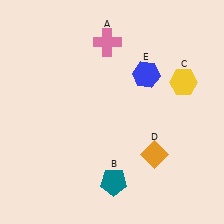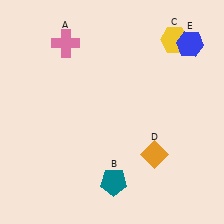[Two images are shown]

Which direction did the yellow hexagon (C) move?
The yellow hexagon (C) moved up.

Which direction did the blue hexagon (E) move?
The blue hexagon (E) moved right.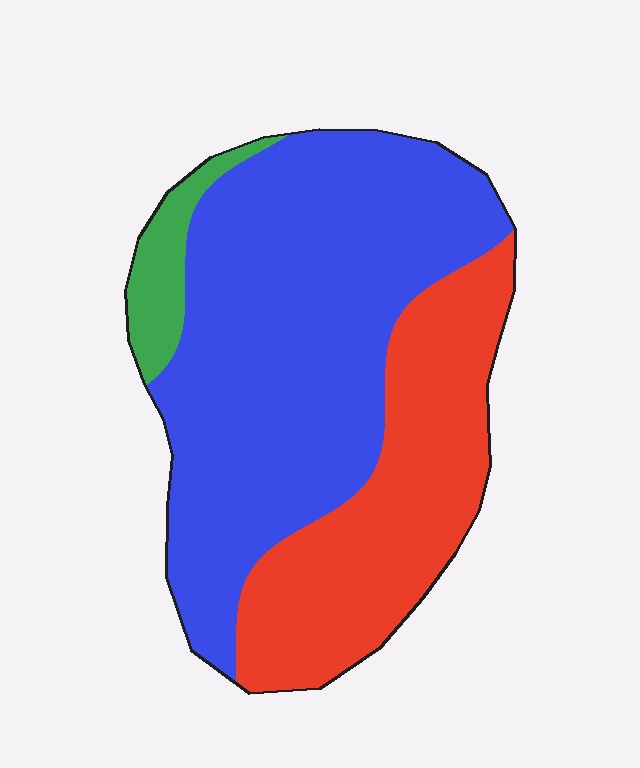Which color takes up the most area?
Blue, at roughly 60%.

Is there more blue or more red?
Blue.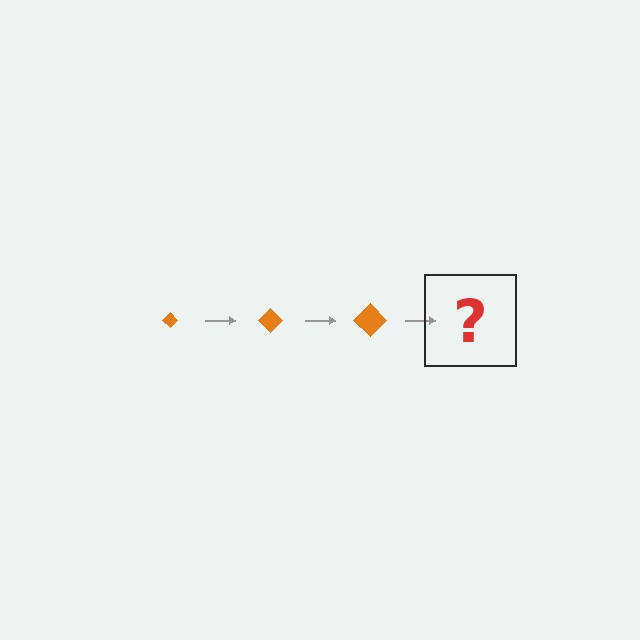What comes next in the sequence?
The next element should be an orange diamond, larger than the previous one.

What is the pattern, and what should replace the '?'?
The pattern is that the diamond gets progressively larger each step. The '?' should be an orange diamond, larger than the previous one.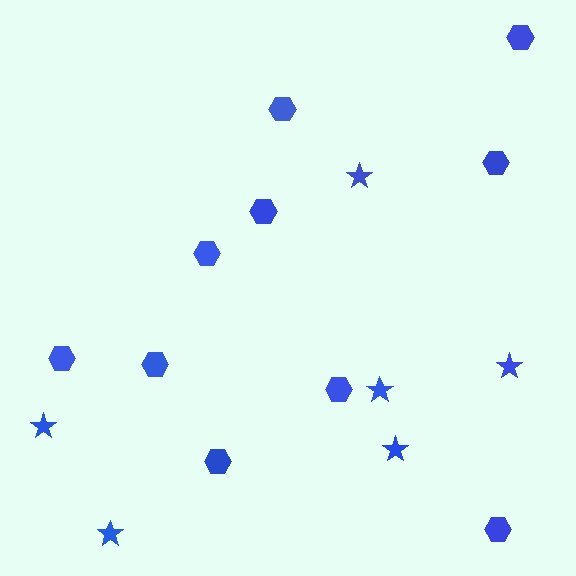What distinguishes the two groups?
There are 2 groups: one group of hexagons (10) and one group of stars (6).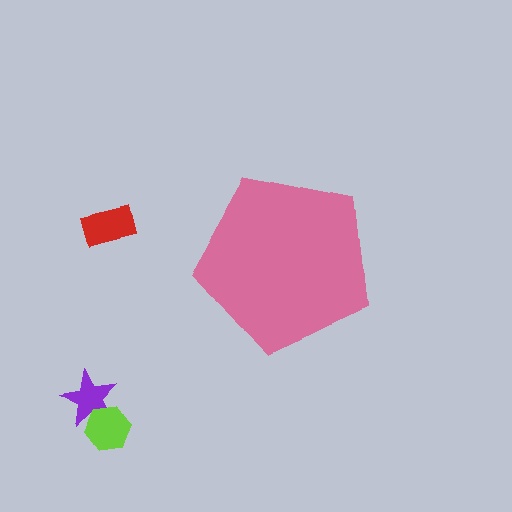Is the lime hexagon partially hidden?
No, the lime hexagon is fully visible.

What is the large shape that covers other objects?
A pink pentagon.